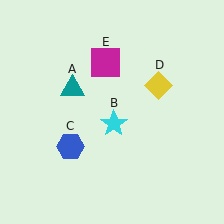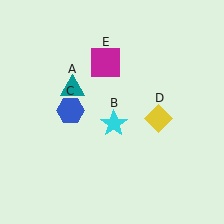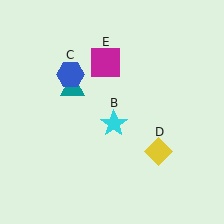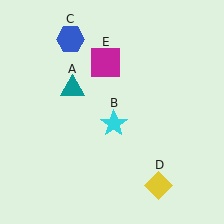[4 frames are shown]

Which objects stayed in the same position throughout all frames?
Teal triangle (object A) and cyan star (object B) and magenta square (object E) remained stationary.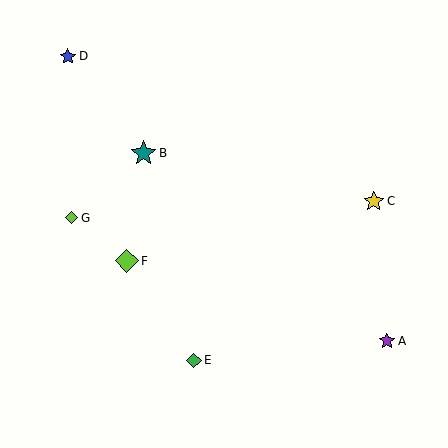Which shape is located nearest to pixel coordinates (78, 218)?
The lime diamond (labeled G) at (71, 218) is nearest to that location.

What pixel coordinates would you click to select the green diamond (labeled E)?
Click at (194, 360) to select the green diamond E.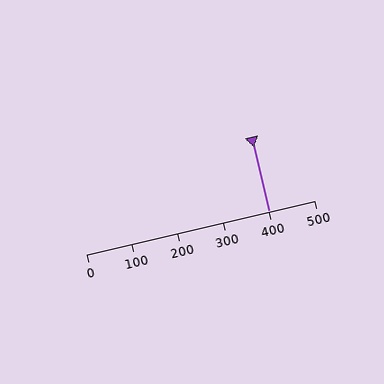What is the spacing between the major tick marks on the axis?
The major ticks are spaced 100 apart.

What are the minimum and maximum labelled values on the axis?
The axis runs from 0 to 500.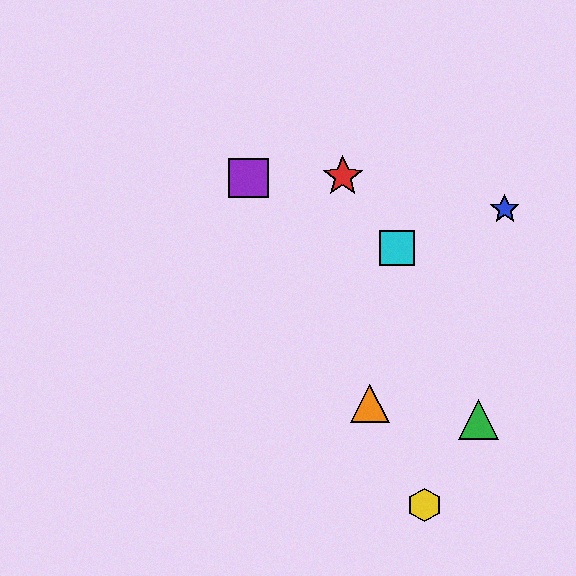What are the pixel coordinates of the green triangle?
The green triangle is at (478, 420).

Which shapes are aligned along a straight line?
The yellow hexagon, the purple square, the orange triangle are aligned along a straight line.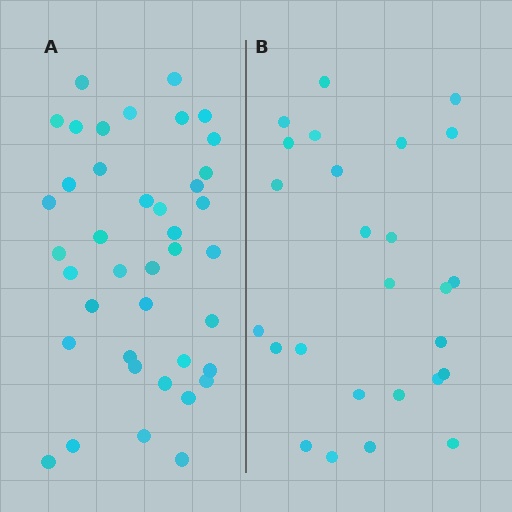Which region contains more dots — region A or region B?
Region A (the left region) has more dots.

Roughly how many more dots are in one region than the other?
Region A has approximately 15 more dots than region B.